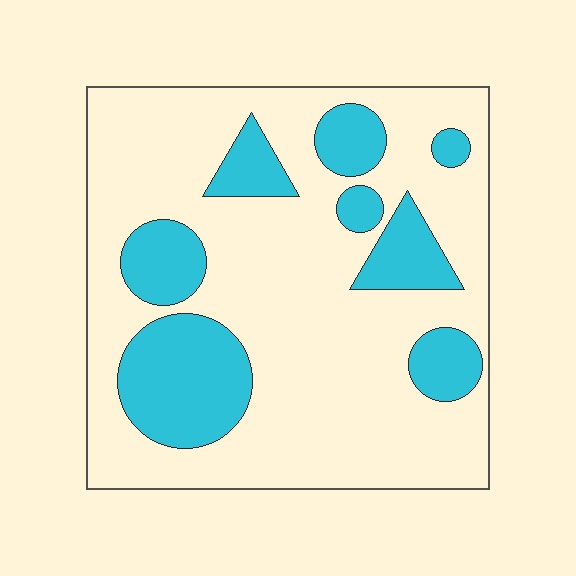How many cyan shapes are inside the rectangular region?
8.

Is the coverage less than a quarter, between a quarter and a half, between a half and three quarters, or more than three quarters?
Between a quarter and a half.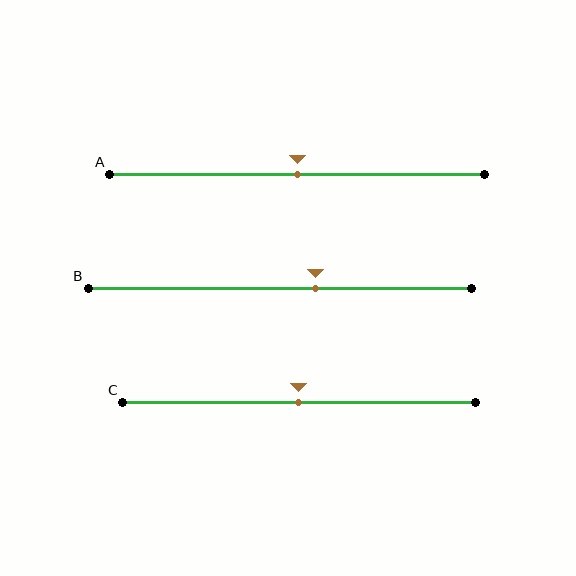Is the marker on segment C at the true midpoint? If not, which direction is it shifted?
Yes, the marker on segment C is at the true midpoint.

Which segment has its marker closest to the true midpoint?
Segment A has its marker closest to the true midpoint.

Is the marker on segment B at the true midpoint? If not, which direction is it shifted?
No, the marker on segment B is shifted to the right by about 9% of the segment length.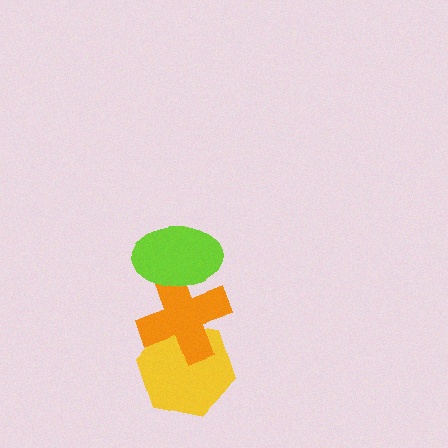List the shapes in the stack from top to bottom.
From top to bottom: the lime ellipse, the orange cross, the yellow hexagon.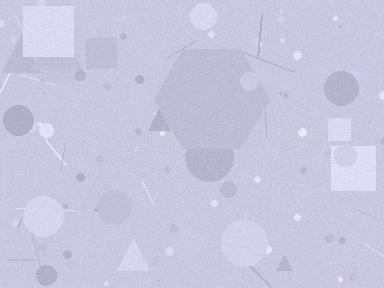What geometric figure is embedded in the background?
A hexagon is embedded in the background.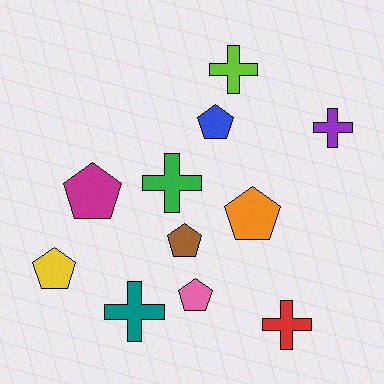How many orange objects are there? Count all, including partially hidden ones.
There is 1 orange object.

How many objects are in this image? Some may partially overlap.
There are 11 objects.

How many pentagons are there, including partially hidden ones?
There are 6 pentagons.